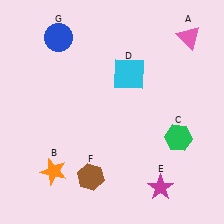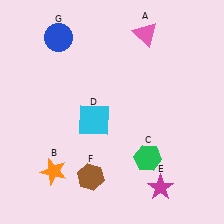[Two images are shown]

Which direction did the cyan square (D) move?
The cyan square (D) moved down.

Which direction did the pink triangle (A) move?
The pink triangle (A) moved left.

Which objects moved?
The objects that moved are: the pink triangle (A), the green hexagon (C), the cyan square (D).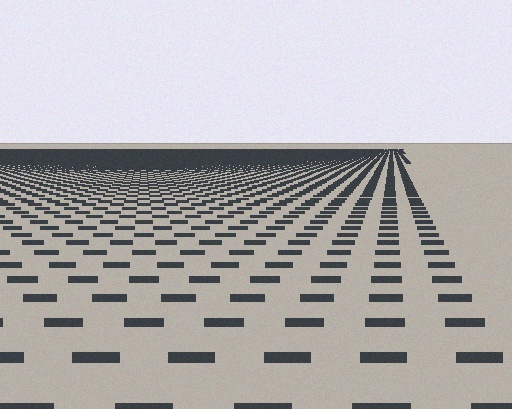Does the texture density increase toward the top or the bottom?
Density increases toward the top.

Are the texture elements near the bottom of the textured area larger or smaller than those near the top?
Larger. Near the bottom, elements are closer to the viewer and appear at a bigger on-screen size.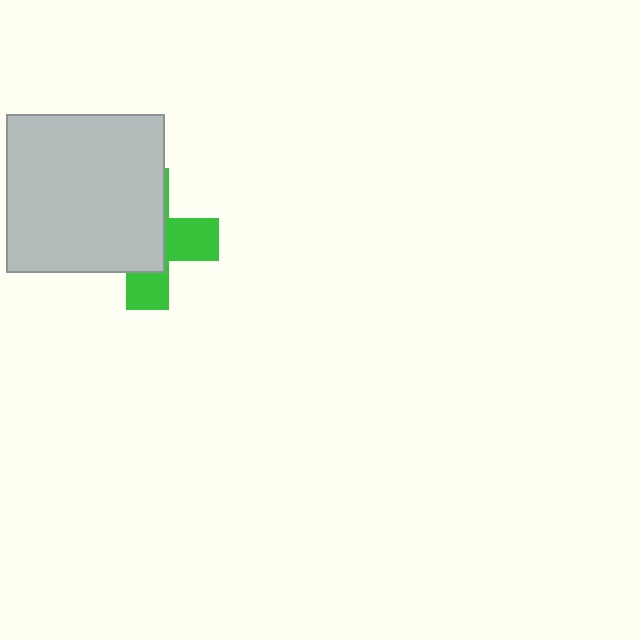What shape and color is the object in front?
The object in front is a light gray square.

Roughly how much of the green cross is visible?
A small part of it is visible (roughly 40%).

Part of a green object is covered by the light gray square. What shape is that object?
It is a cross.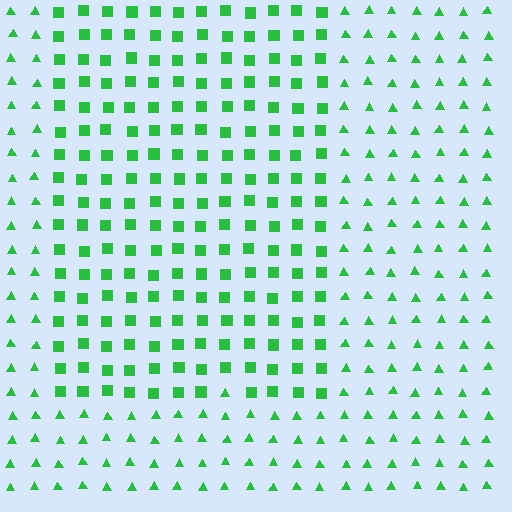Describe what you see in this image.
The image is filled with small green elements arranged in a uniform grid. A rectangle-shaped region contains squares, while the surrounding area contains triangles. The boundary is defined purely by the change in element shape.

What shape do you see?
I see a rectangle.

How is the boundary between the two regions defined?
The boundary is defined by a change in element shape: squares inside vs. triangles outside. All elements share the same color and spacing.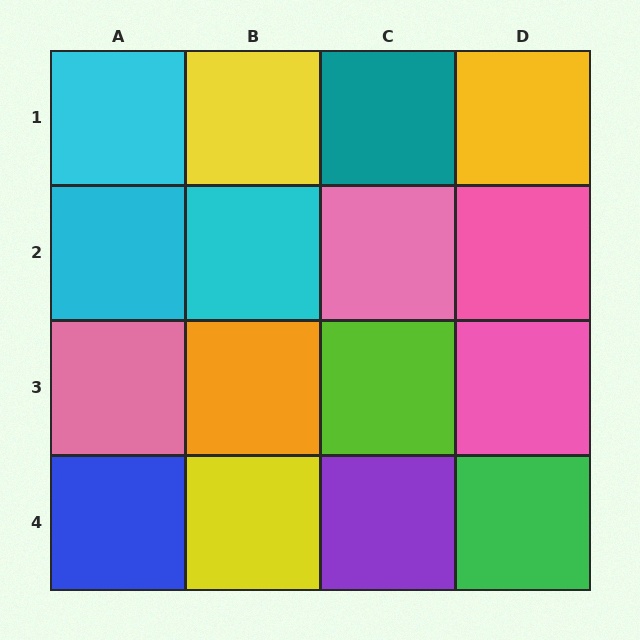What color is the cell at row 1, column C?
Teal.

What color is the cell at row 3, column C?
Lime.